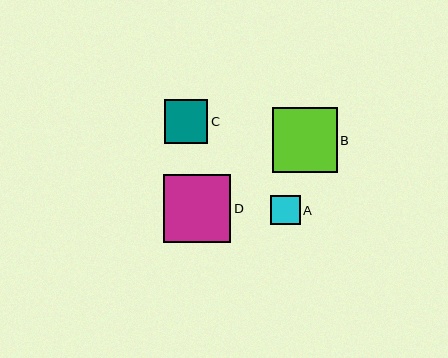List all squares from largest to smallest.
From largest to smallest: D, B, C, A.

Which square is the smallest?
Square A is the smallest with a size of approximately 29 pixels.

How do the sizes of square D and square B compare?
Square D and square B are approximately the same size.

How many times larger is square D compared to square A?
Square D is approximately 2.3 times the size of square A.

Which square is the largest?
Square D is the largest with a size of approximately 67 pixels.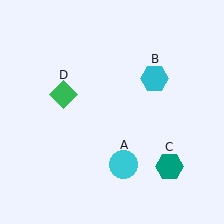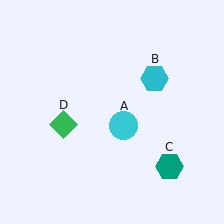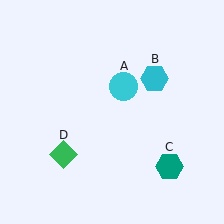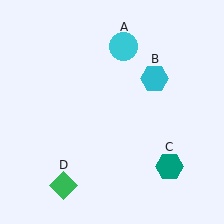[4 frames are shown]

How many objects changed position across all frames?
2 objects changed position: cyan circle (object A), green diamond (object D).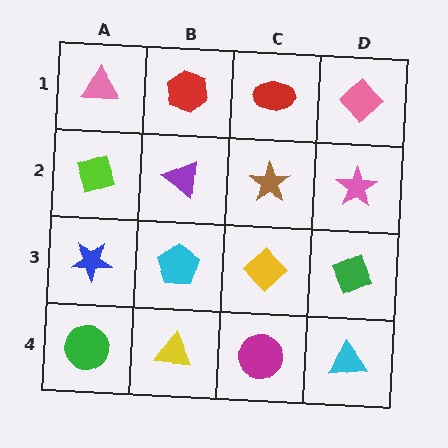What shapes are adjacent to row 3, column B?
A purple triangle (row 2, column B), a yellow triangle (row 4, column B), a blue star (row 3, column A), a yellow diamond (row 3, column C).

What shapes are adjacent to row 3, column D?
A pink star (row 2, column D), a cyan triangle (row 4, column D), a yellow diamond (row 3, column C).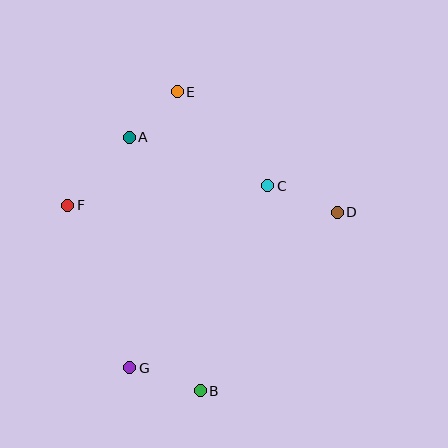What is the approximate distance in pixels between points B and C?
The distance between B and C is approximately 216 pixels.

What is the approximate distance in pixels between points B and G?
The distance between B and G is approximately 74 pixels.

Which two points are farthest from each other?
Points B and E are farthest from each other.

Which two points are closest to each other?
Points A and E are closest to each other.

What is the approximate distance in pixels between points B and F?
The distance between B and F is approximately 228 pixels.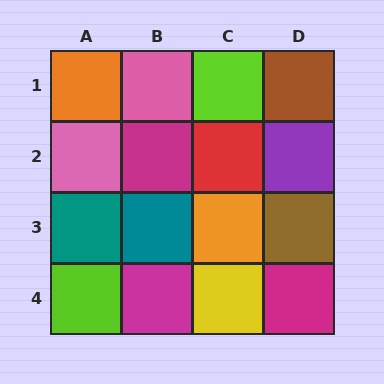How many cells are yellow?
1 cell is yellow.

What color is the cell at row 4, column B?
Magenta.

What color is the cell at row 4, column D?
Magenta.